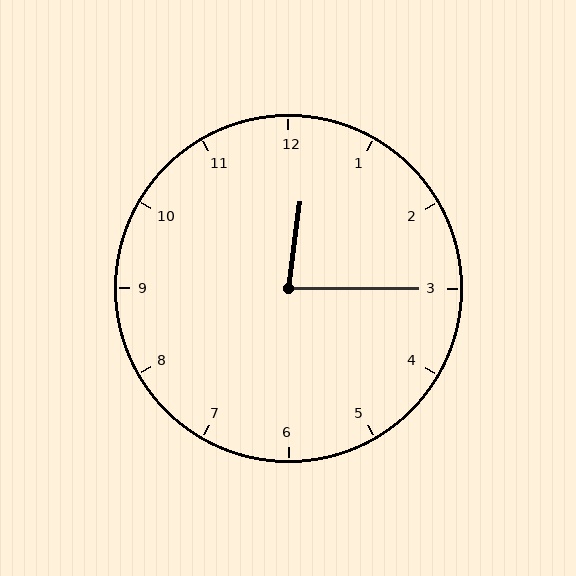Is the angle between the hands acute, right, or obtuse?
It is acute.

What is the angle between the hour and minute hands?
Approximately 82 degrees.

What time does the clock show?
12:15.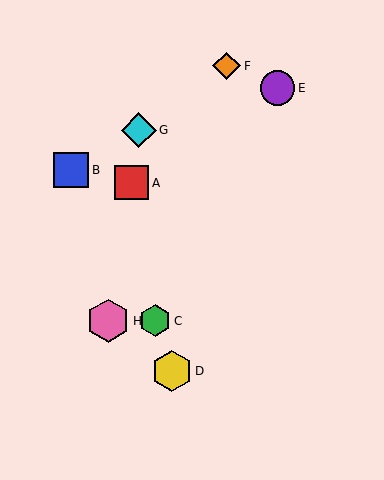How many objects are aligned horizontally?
2 objects (C, H) are aligned horizontally.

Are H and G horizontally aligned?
No, H is at y≈321 and G is at y≈130.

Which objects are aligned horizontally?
Objects C, H are aligned horizontally.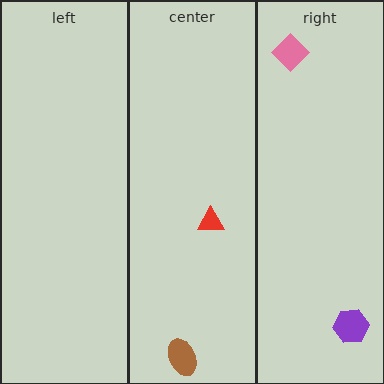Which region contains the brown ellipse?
The center region.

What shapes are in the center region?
The red triangle, the brown ellipse.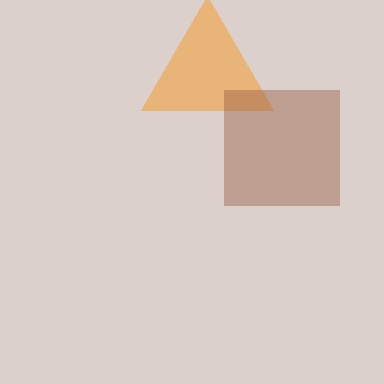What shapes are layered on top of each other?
The layered shapes are: an orange triangle, a brown square.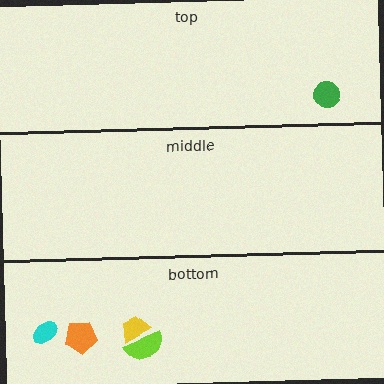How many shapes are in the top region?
1.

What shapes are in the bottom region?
The lime semicircle, the yellow trapezoid, the orange pentagon, the cyan ellipse.